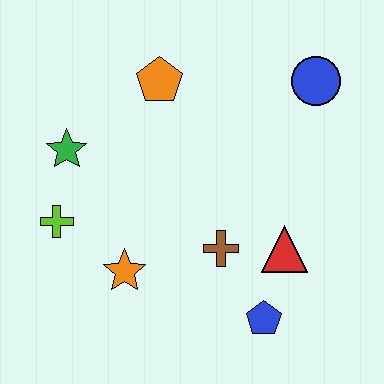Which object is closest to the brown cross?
The red triangle is closest to the brown cross.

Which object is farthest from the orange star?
The blue circle is farthest from the orange star.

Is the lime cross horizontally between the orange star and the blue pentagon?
No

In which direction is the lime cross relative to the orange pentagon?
The lime cross is below the orange pentagon.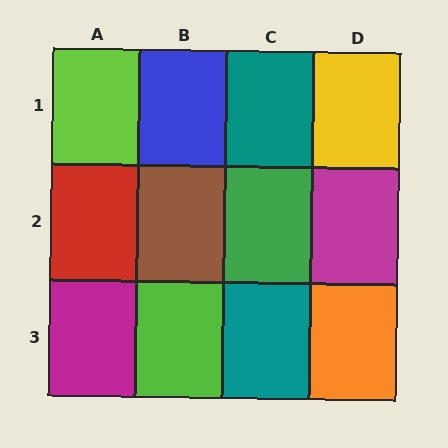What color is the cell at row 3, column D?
Orange.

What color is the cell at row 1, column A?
Lime.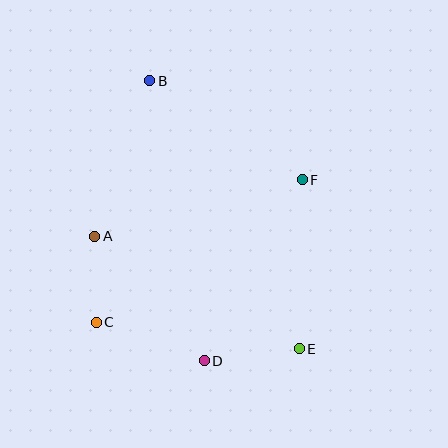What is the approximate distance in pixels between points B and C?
The distance between B and C is approximately 247 pixels.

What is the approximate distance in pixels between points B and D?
The distance between B and D is approximately 285 pixels.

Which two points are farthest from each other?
Points B and E are farthest from each other.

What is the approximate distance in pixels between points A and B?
The distance between A and B is approximately 165 pixels.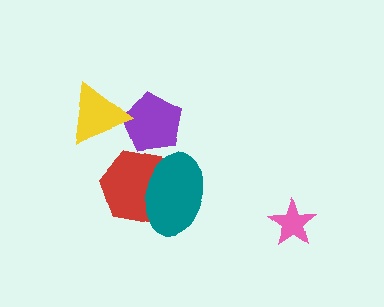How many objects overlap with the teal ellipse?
1 object overlaps with the teal ellipse.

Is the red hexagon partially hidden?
Yes, it is partially covered by another shape.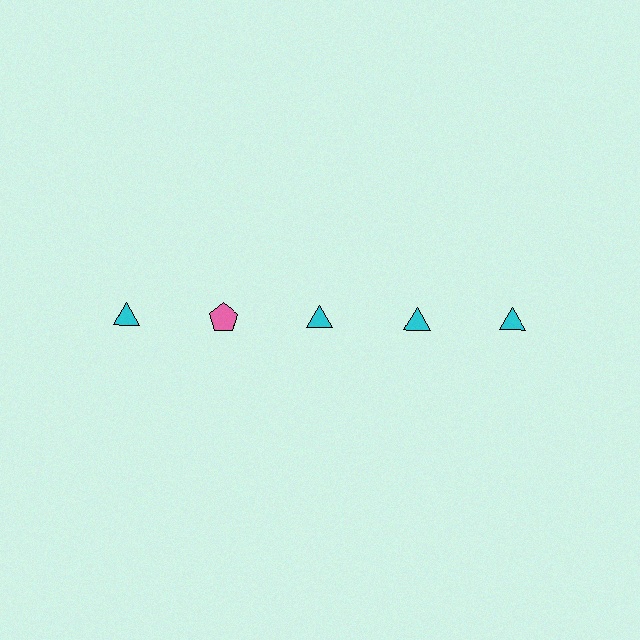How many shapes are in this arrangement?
There are 5 shapes arranged in a grid pattern.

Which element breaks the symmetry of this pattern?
The pink pentagon in the top row, second from left column breaks the symmetry. All other shapes are cyan triangles.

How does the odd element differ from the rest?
It differs in both color (pink instead of cyan) and shape (pentagon instead of triangle).